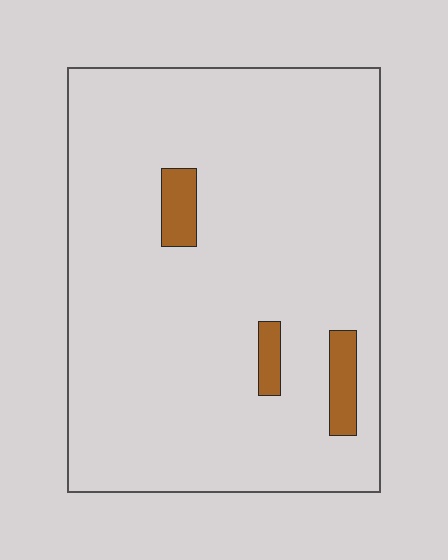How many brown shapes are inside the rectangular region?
3.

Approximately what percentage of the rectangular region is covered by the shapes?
Approximately 5%.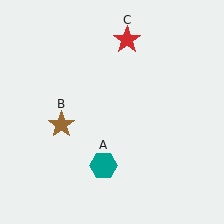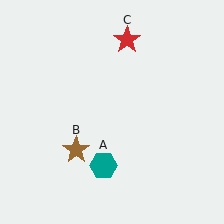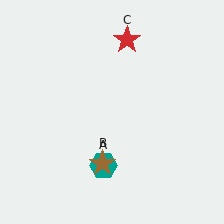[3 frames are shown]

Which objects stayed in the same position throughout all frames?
Teal hexagon (object A) and red star (object C) remained stationary.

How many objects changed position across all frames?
1 object changed position: brown star (object B).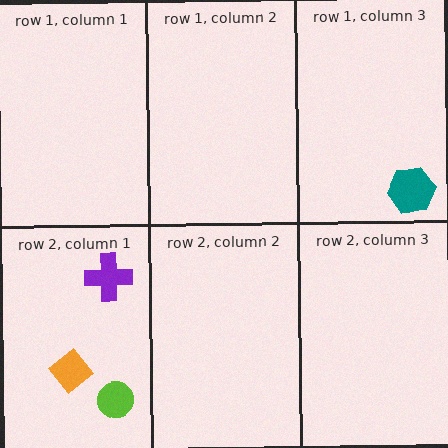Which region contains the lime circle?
The row 2, column 1 region.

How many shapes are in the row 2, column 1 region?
3.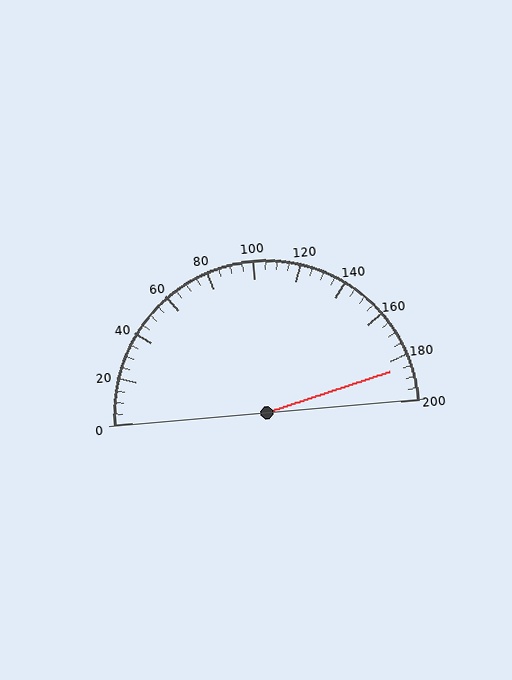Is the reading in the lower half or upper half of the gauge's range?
The reading is in the upper half of the range (0 to 200).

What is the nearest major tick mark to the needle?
The nearest major tick mark is 180.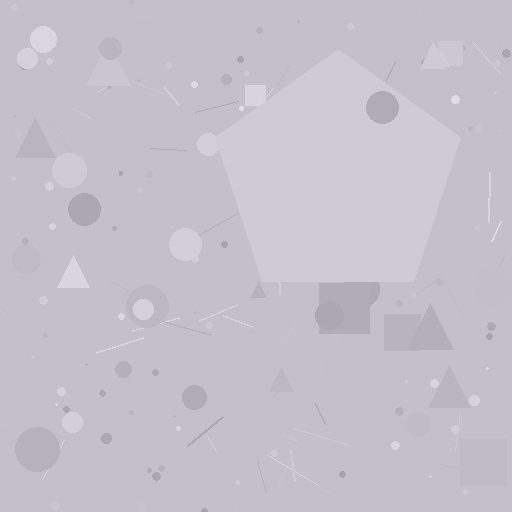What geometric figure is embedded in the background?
A pentagon is embedded in the background.